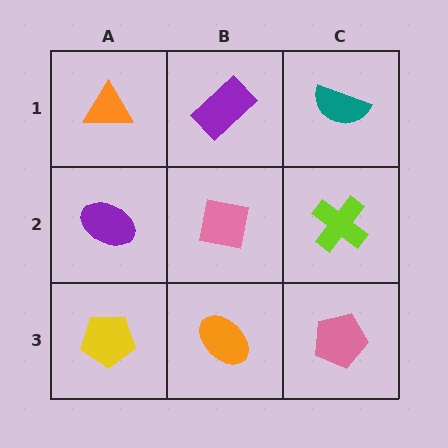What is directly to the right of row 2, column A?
A pink square.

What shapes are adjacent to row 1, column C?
A lime cross (row 2, column C), a purple rectangle (row 1, column B).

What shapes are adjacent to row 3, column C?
A lime cross (row 2, column C), an orange ellipse (row 3, column B).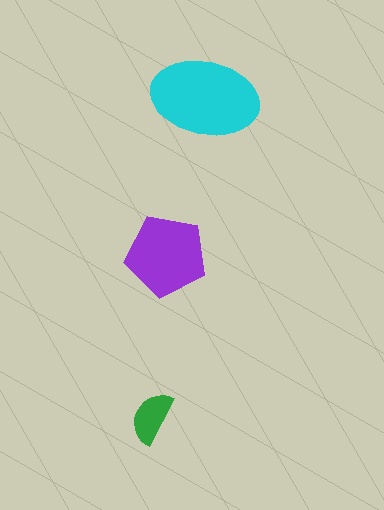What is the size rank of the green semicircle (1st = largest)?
3rd.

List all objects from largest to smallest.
The cyan ellipse, the purple pentagon, the green semicircle.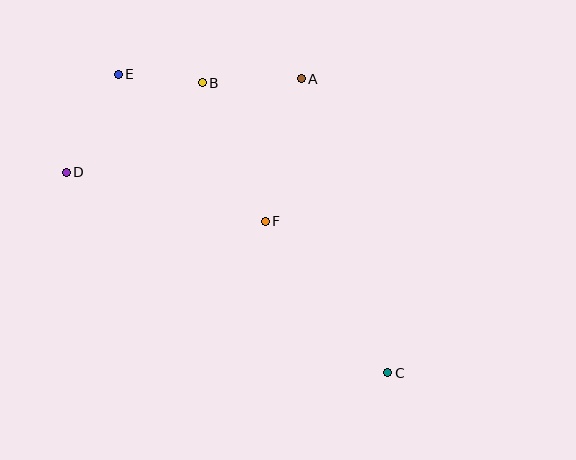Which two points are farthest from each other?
Points C and E are farthest from each other.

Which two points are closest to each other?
Points B and E are closest to each other.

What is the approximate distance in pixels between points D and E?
The distance between D and E is approximately 111 pixels.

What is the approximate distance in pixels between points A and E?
The distance between A and E is approximately 183 pixels.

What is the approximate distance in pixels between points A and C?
The distance between A and C is approximately 306 pixels.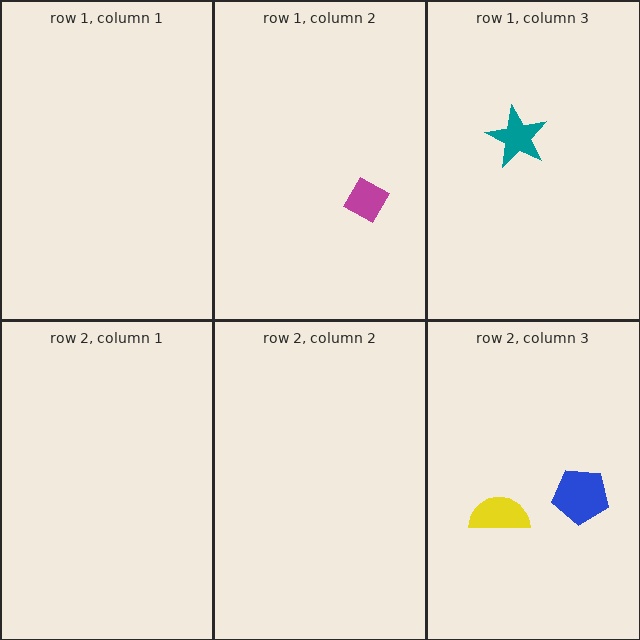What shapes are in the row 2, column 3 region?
The blue pentagon, the yellow semicircle.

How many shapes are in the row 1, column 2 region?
1.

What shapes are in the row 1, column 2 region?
The magenta diamond.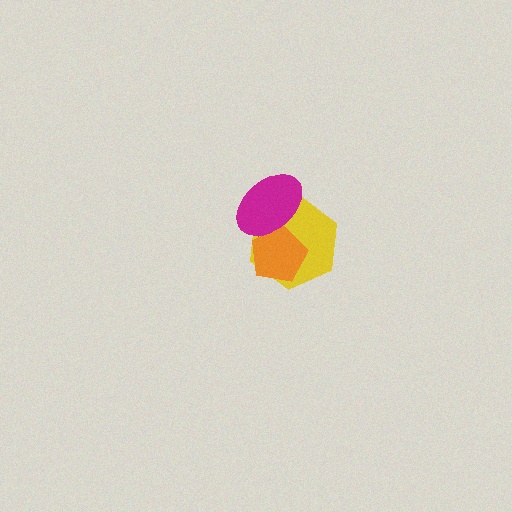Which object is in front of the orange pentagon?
The magenta ellipse is in front of the orange pentagon.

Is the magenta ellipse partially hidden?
No, no other shape covers it.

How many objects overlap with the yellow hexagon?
2 objects overlap with the yellow hexagon.